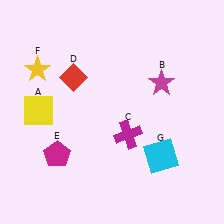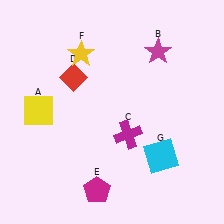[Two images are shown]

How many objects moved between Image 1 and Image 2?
3 objects moved between the two images.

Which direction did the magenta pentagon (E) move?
The magenta pentagon (E) moved right.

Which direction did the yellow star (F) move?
The yellow star (F) moved right.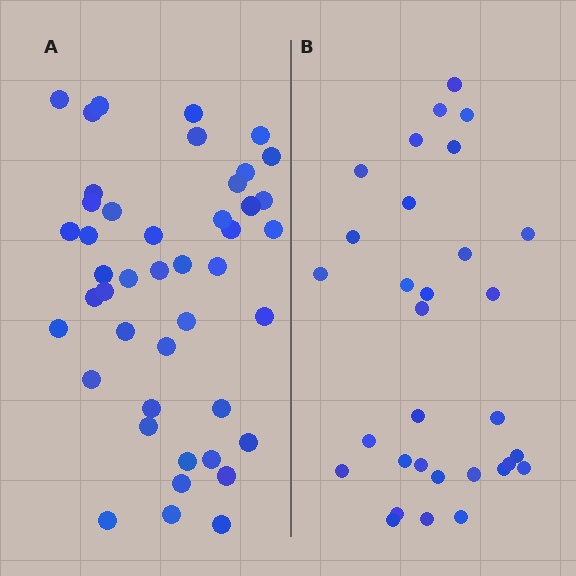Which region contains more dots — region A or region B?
Region A (the left region) has more dots.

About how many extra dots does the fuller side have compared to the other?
Region A has approximately 15 more dots than region B.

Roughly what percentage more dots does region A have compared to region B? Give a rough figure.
About 40% more.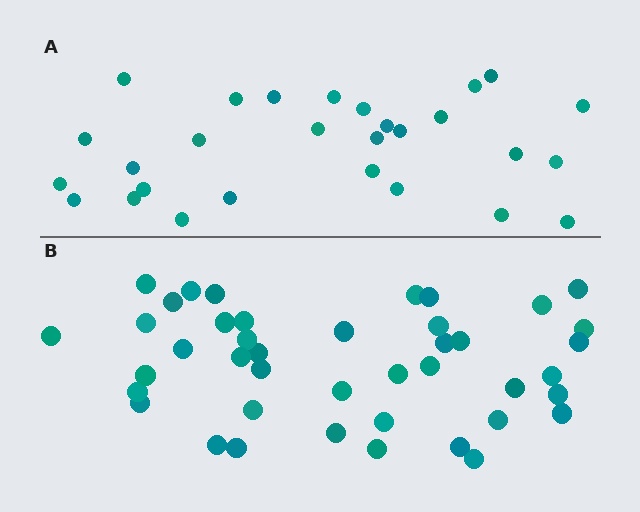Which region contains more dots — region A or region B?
Region B (the bottom region) has more dots.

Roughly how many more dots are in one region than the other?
Region B has approximately 15 more dots than region A.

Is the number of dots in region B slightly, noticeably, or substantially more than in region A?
Region B has substantially more. The ratio is roughly 1.5 to 1.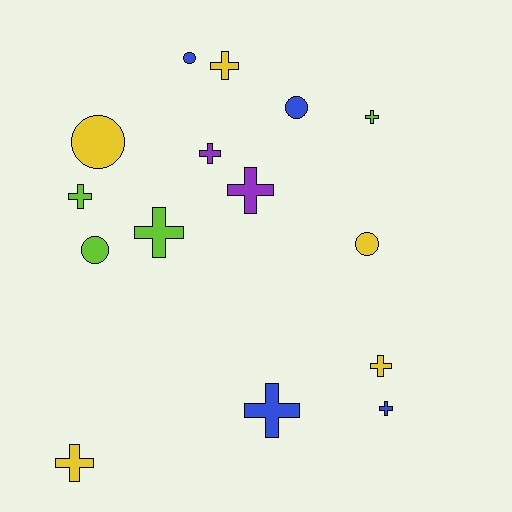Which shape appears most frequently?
Cross, with 10 objects.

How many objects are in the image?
There are 15 objects.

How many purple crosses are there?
There are 2 purple crosses.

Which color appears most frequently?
Yellow, with 5 objects.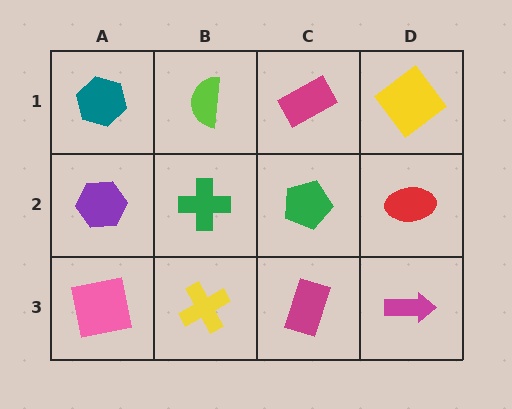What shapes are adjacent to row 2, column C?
A magenta rectangle (row 1, column C), a magenta rectangle (row 3, column C), a green cross (row 2, column B), a red ellipse (row 2, column D).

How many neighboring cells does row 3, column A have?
2.